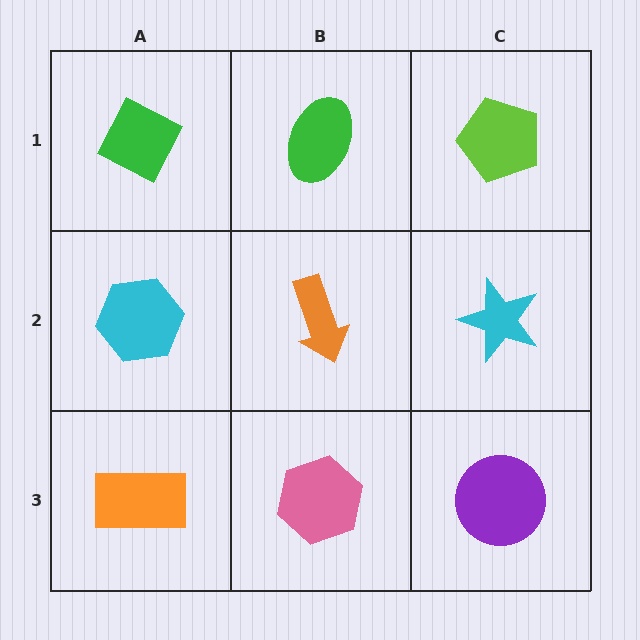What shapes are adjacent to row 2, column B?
A green ellipse (row 1, column B), a pink hexagon (row 3, column B), a cyan hexagon (row 2, column A), a cyan star (row 2, column C).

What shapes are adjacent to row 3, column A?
A cyan hexagon (row 2, column A), a pink hexagon (row 3, column B).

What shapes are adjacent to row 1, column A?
A cyan hexagon (row 2, column A), a green ellipse (row 1, column B).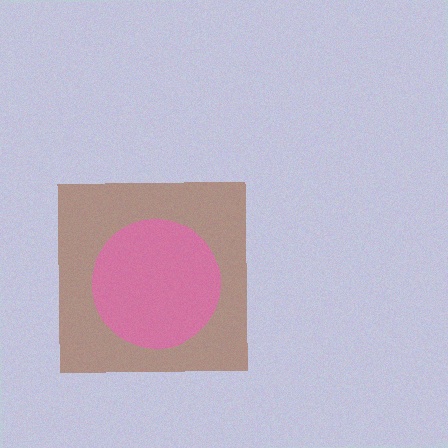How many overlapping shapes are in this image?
There are 2 overlapping shapes in the image.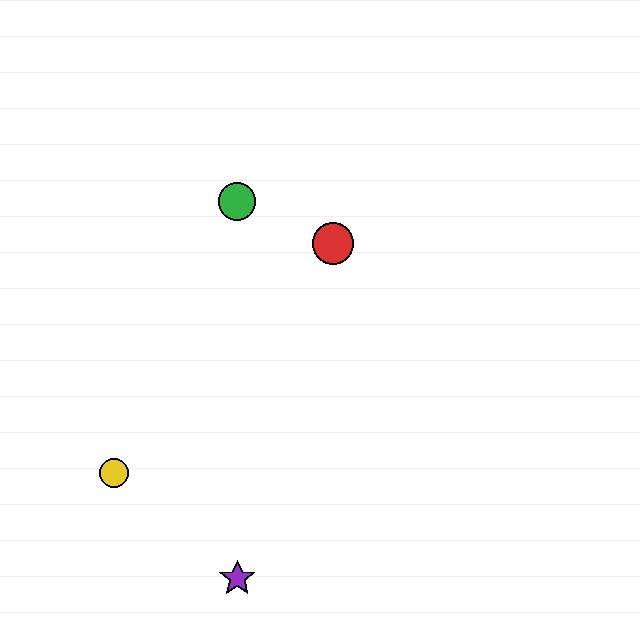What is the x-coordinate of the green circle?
The green circle is at x≈237.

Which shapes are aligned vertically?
The blue star, the green circle, the purple star are aligned vertically.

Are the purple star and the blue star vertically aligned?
Yes, both are at x≈237.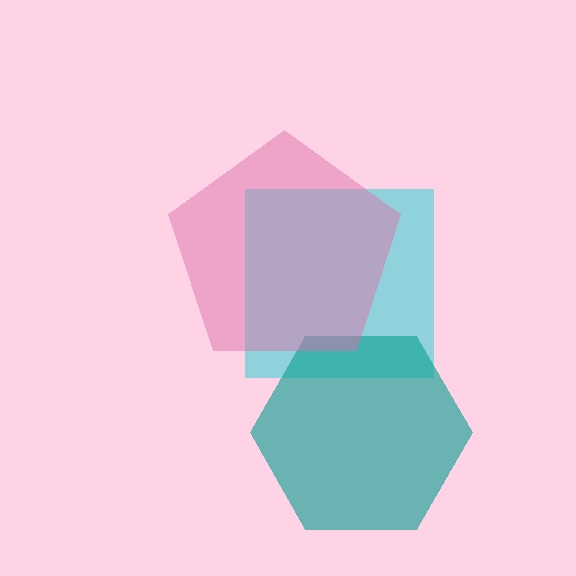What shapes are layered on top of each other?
The layered shapes are: a cyan square, a teal hexagon, a pink pentagon.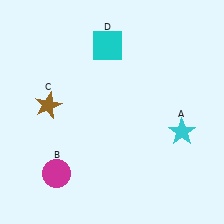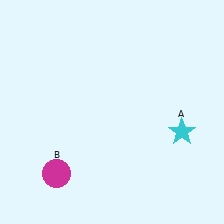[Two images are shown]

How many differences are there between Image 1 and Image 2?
There are 2 differences between the two images.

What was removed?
The brown star (C), the cyan square (D) were removed in Image 2.